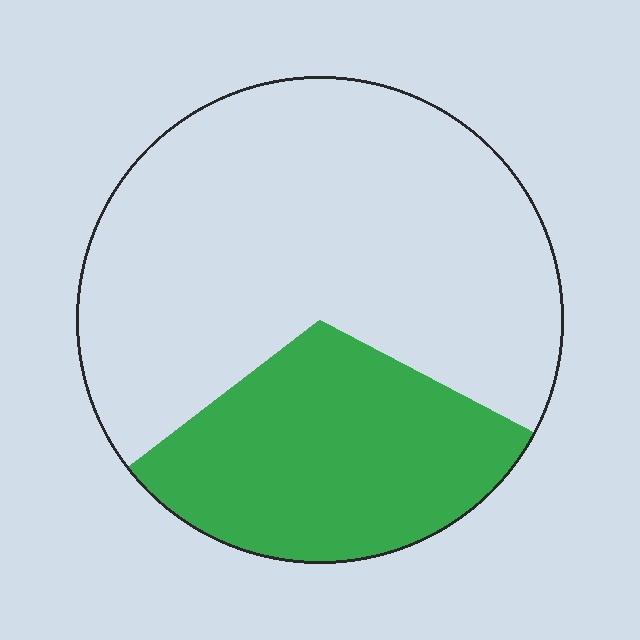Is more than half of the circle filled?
No.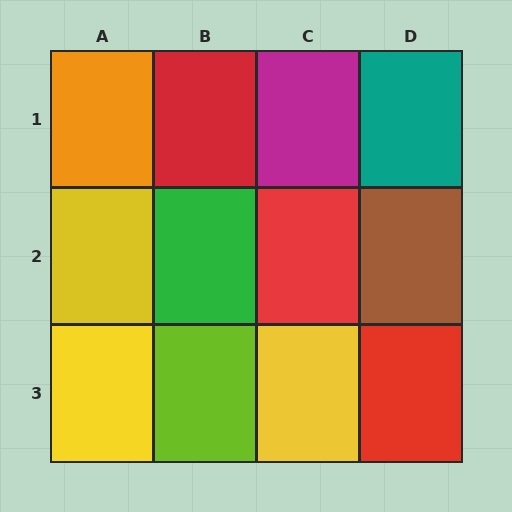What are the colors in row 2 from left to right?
Yellow, green, red, brown.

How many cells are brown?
1 cell is brown.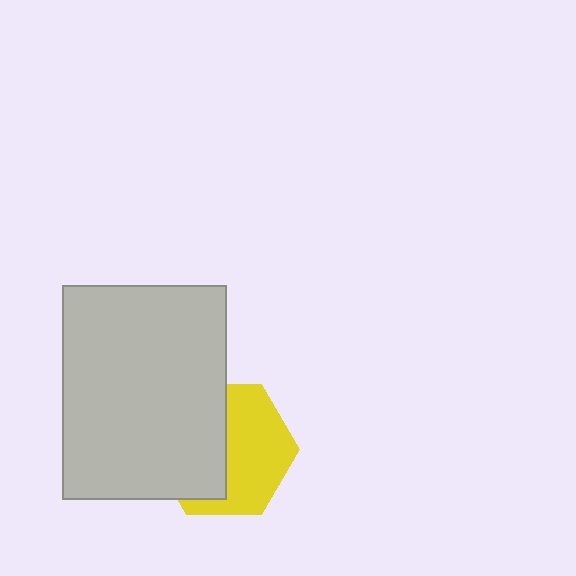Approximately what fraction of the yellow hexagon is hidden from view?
Roughly 48% of the yellow hexagon is hidden behind the light gray rectangle.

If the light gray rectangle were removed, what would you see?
You would see the complete yellow hexagon.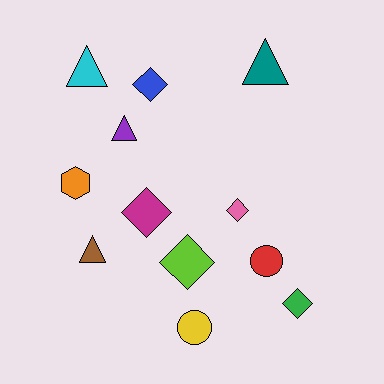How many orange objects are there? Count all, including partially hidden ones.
There is 1 orange object.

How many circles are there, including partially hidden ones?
There are 2 circles.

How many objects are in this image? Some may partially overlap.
There are 12 objects.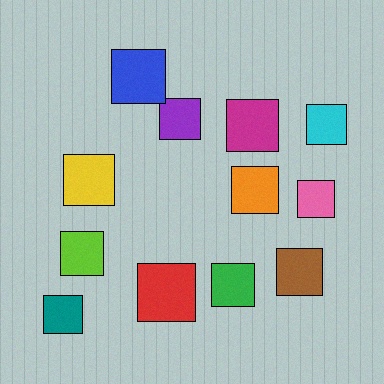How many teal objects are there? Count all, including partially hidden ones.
There is 1 teal object.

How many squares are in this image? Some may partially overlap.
There are 12 squares.